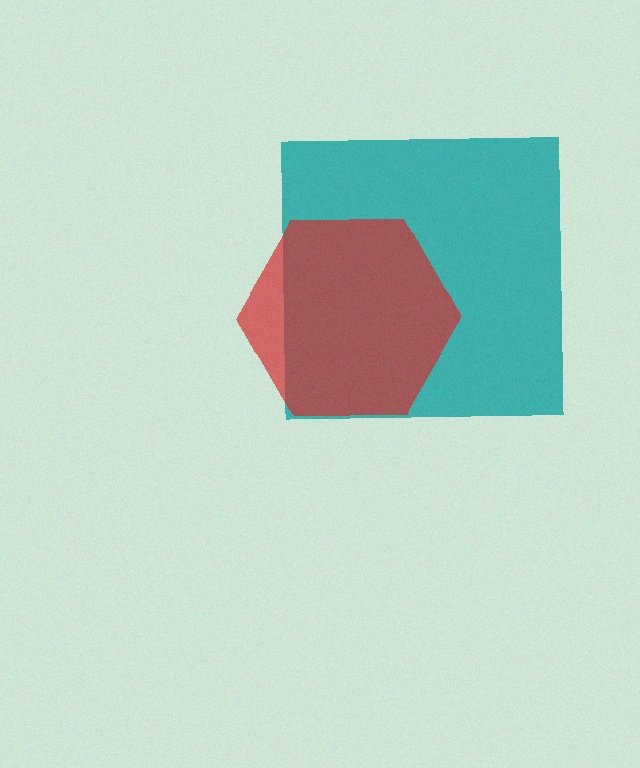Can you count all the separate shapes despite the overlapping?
Yes, there are 2 separate shapes.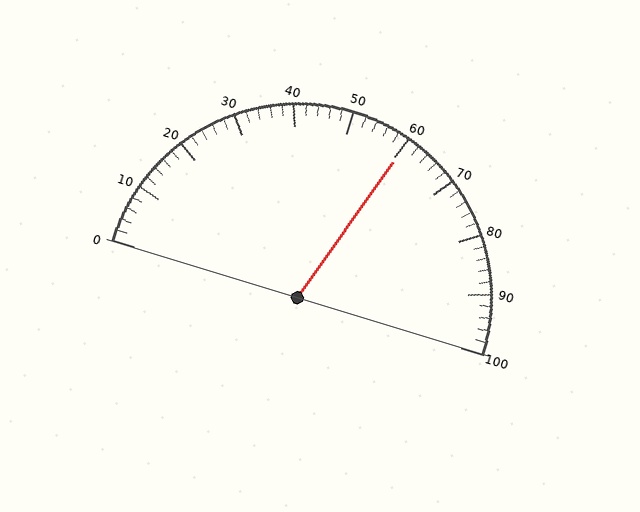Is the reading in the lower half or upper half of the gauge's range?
The reading is in the upper half of the range (0 to 100).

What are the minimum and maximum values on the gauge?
The gauge ranges from 0 to 100.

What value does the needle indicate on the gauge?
The needle indicates approximately 60.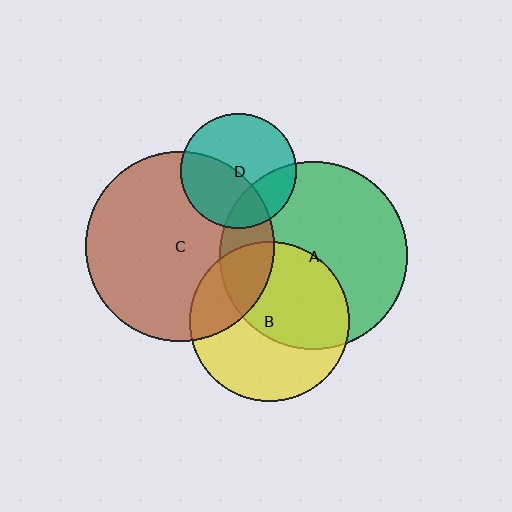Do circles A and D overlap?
Yes.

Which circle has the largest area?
Circle C (brown).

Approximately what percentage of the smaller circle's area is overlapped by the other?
Approximately 25%.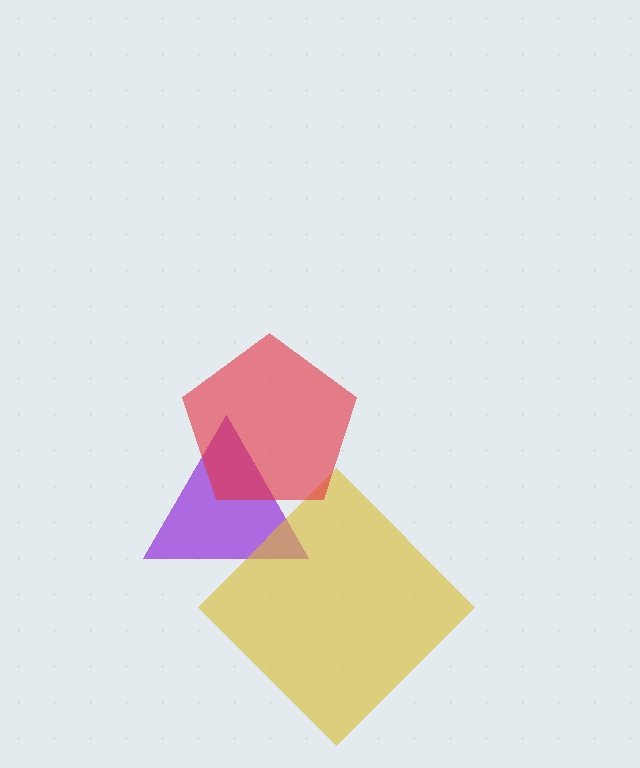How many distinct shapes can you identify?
There are 3 distinct shapes: a purple triangle, a yellow diamond, a red pentagon.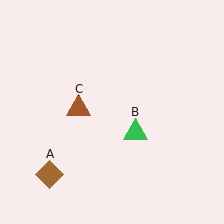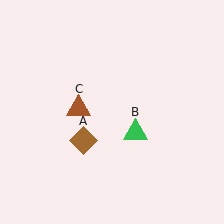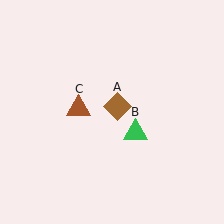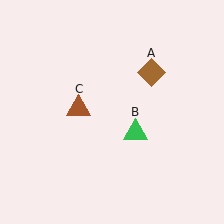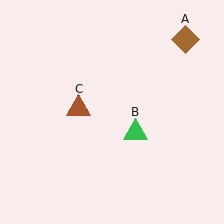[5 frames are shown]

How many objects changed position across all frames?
1 object changed position: brown diamond (object A).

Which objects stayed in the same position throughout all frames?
Green triangle (object B) and brown triangle (object C) remained stationary.